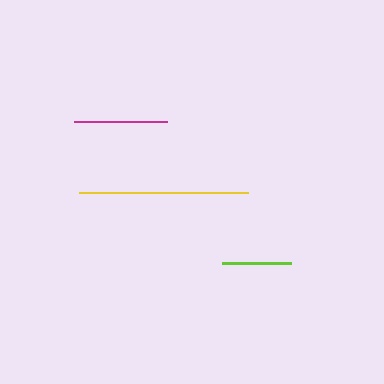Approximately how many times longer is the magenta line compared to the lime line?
The magenta line is approximately 1.4 times the length of the lime line.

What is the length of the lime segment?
The lime segment is approximately 69 pixels long.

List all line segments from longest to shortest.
From longest to shortest: yellow, magenta, lime.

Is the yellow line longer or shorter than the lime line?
The yellow line is longer than the lime line.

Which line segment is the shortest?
The lime line is the shortest at approximately 69 pixels.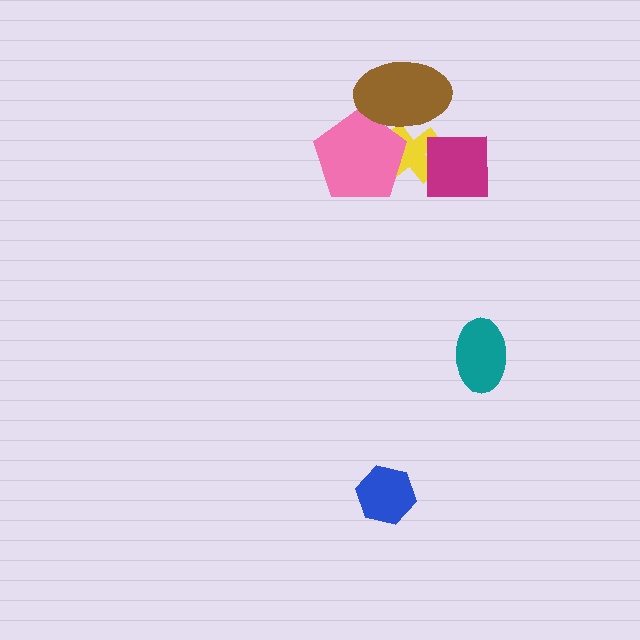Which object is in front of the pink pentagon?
The brown ellipse is in front of the pink pentagon.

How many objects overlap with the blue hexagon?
0 objects overlap with the blue hexagon.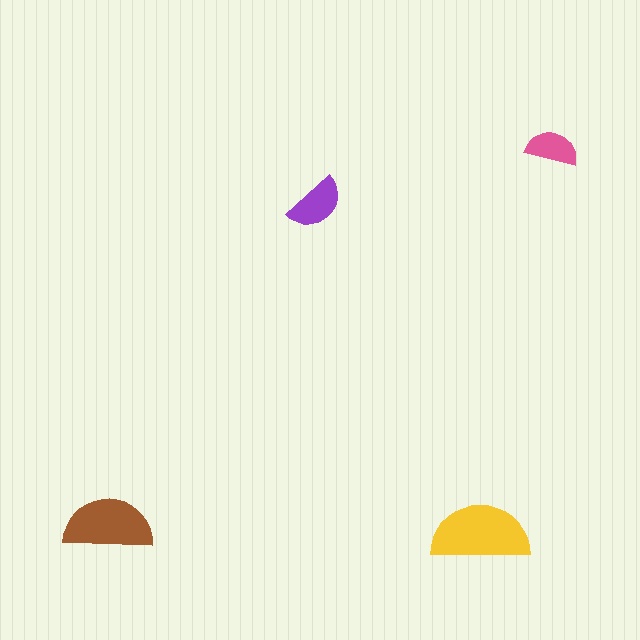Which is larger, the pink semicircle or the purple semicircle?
The purple one.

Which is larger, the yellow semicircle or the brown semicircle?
The yellow one.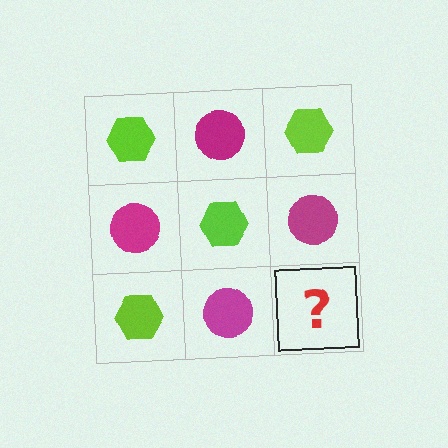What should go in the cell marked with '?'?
The missing cell should contain a lime hexagon.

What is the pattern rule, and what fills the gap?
The rule is that it alternates lime hexagon and magenta circle in a checkerboard pattern. The gap should be filled with a lime hexagon.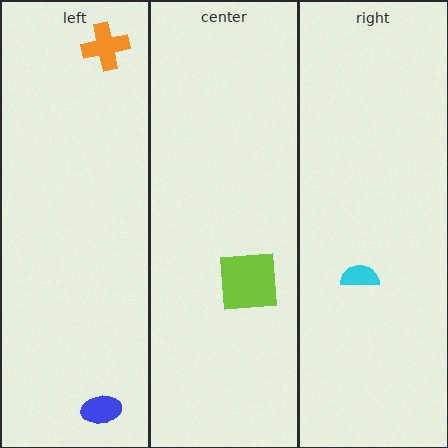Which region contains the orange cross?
The left region.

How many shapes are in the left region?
2.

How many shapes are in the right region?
1.